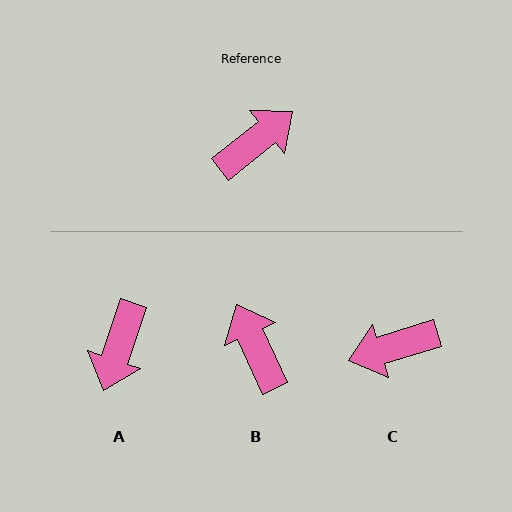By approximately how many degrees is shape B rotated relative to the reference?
Approximately 76 degrees counter-clockwise.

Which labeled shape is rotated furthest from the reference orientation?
C, about 158 degrees away.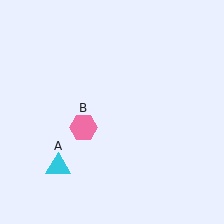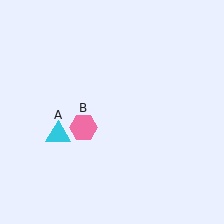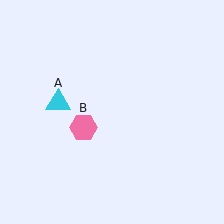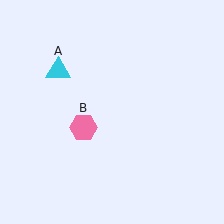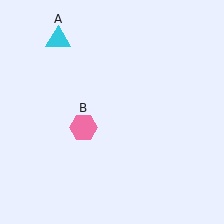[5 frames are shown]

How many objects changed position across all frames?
1 object changed position: cyan triangle (object A).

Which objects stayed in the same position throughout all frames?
Pink hexagon (object B) remained stationary.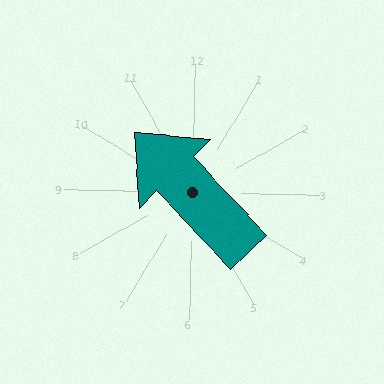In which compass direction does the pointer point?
Northwest.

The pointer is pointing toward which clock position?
Roughly 11 o'clock.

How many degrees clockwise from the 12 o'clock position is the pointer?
Approximately 315 degrees.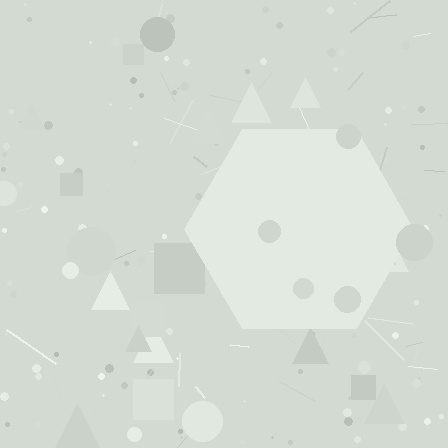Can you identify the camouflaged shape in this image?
The camouflaged shape is a hexagon.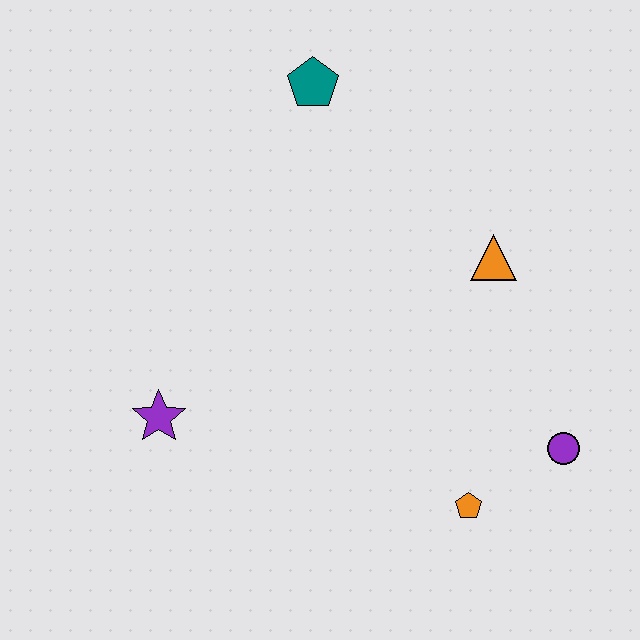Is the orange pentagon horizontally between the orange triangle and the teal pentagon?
Yes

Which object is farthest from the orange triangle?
The purple star is farthest from the orange triangle.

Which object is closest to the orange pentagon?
The purple circle is closest to the orange pentagon.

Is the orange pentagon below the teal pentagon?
Yes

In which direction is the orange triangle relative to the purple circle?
The orange triangle is above the purple circle.